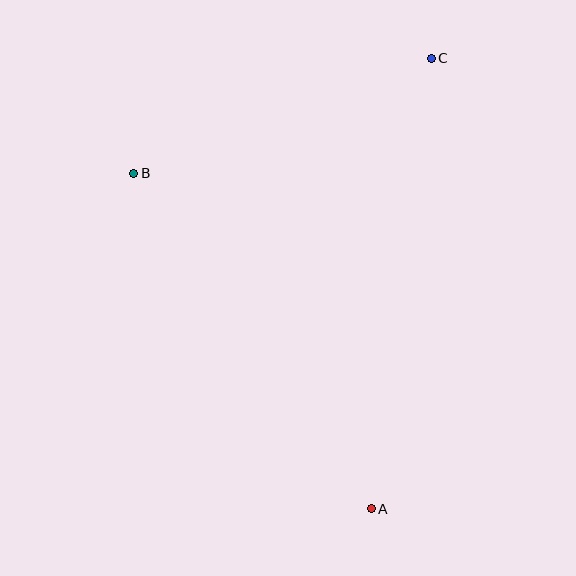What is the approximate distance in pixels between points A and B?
The distance between A and B is approximately 411 pixels.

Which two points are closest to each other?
Points B and C are closest to each other.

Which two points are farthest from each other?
Points A and C are farthest from each other.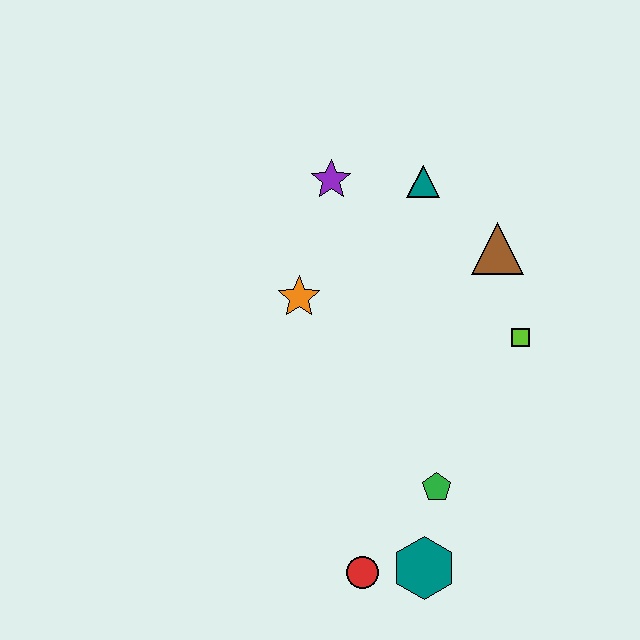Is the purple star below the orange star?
No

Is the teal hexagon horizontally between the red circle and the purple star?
No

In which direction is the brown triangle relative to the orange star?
The brown triangle is to the right of the orange star.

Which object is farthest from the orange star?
The teal hexagon is farthest from the orange star.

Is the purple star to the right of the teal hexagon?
No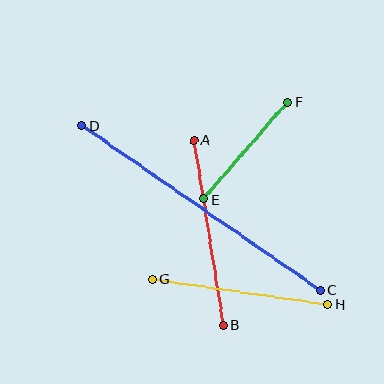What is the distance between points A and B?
The distance is approximately 187 pixels.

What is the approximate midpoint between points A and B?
The midpoint is at approximately (208, 233) pixels.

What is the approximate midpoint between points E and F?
The midpoint is at approximately (246, 151) pixels.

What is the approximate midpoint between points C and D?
The midpoint is at approximately (201, 208) pixels.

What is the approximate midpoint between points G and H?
The midpoint is at approximately (240, 292) pixels.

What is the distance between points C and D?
The distance is approximately 290 pixels.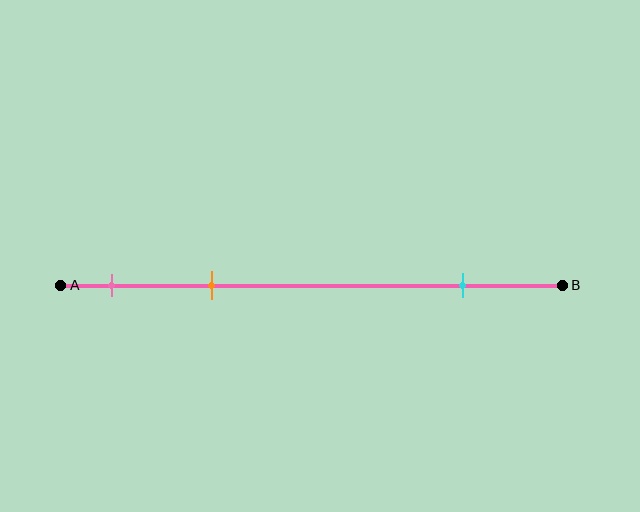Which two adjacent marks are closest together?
The pink and orange marks are the closest adjacent pair.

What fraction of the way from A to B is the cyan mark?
The cyan mark is approximately 80% (0.8) of the way from A to B.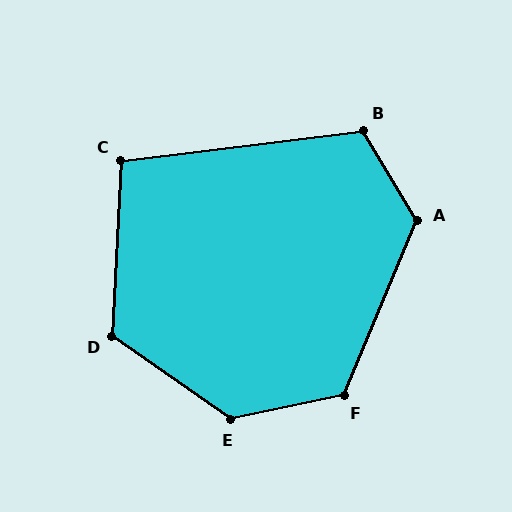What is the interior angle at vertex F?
Approximately 124 degrees (obtuse).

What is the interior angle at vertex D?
Approximately 122 degrees (obtuse).